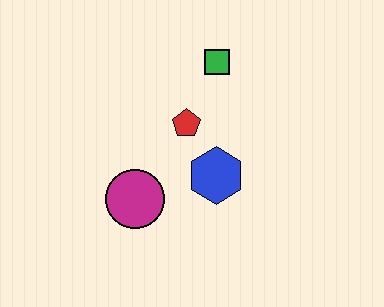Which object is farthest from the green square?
The magenta circle is farthest from the green square.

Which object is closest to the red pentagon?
The blue hexagon is closest to the red pentagon.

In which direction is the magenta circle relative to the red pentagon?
The magenta circle is below the red pentagon.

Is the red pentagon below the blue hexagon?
No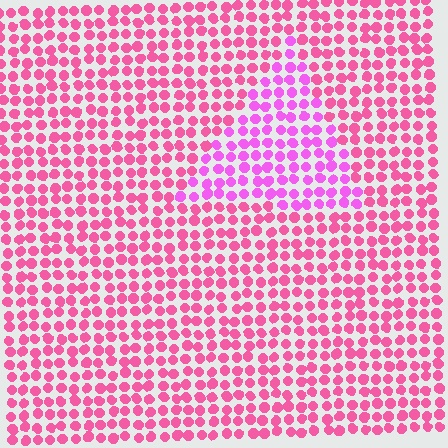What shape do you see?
I see a triangle.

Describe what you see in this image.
The image is filled with small pink elements in a uniform arrangement. A triangle-shaped region is visible where the elements are tinted to a slightly different hue, forming a subtle color boundary.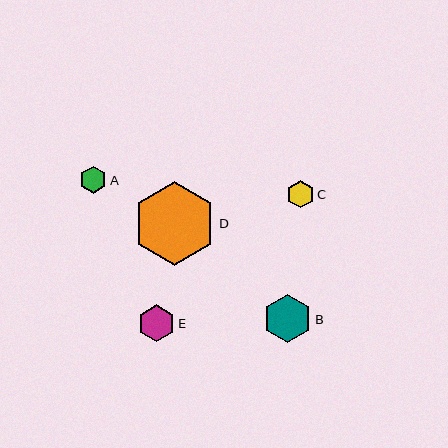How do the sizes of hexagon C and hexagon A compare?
Hexagon C and hexagon A are approximately the same size.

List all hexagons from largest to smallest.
From largest to smallest: D, B, E, C, A.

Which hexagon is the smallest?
Hexagon A is the smallest with a size of approximately 27 pixels.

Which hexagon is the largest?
Hexagon D is the largest with a size of approximately 84 pixels.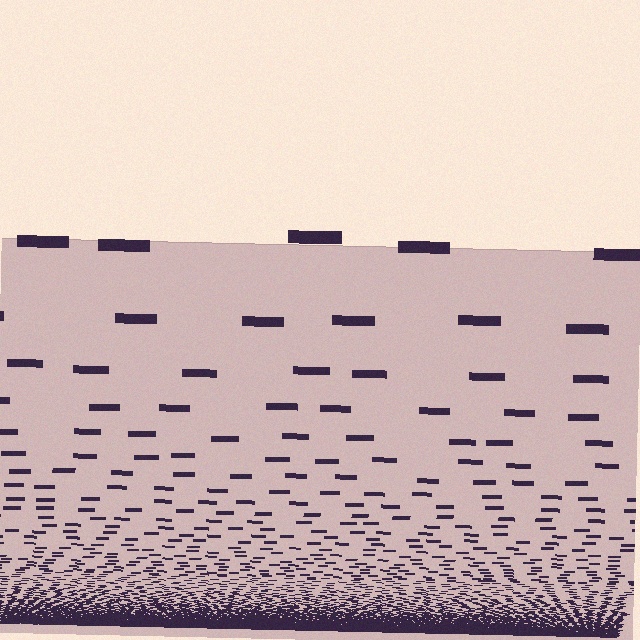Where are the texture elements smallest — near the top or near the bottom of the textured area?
Near the bottom.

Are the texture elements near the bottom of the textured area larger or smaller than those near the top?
Smaller. The gradient is inverted — elements near the bottom are smaller and denser.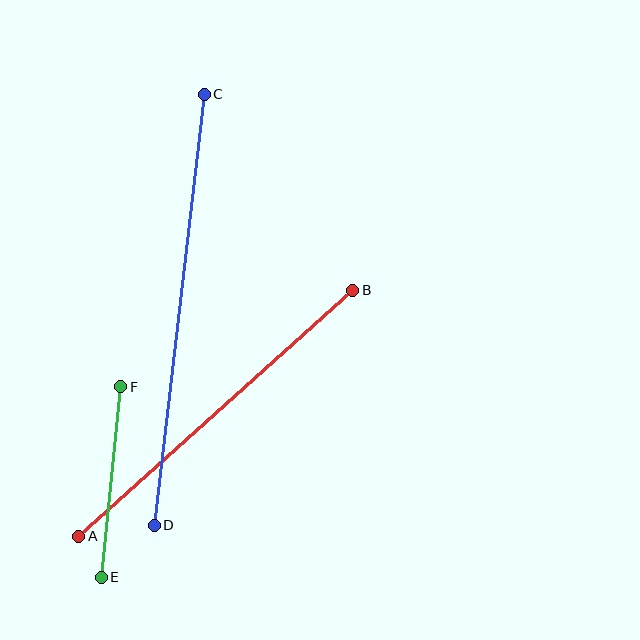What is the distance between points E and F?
The distance is approximately 191 pixels.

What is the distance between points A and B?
The distance is approximately 368 pixels.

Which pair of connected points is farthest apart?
Points C and D are farthest apart.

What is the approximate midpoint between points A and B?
The midpoint is at approximately (216, 413) pixels.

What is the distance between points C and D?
The distance is approximately 434 pixels.